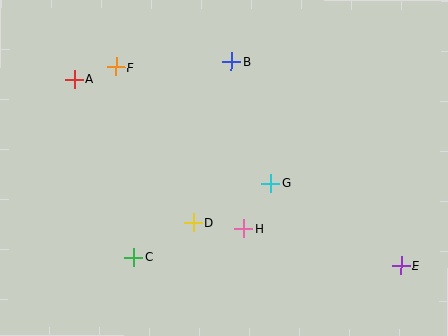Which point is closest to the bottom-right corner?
Point E is closest to the bottom-right corner.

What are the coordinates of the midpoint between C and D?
The midpoint between C and D is at (163, 240).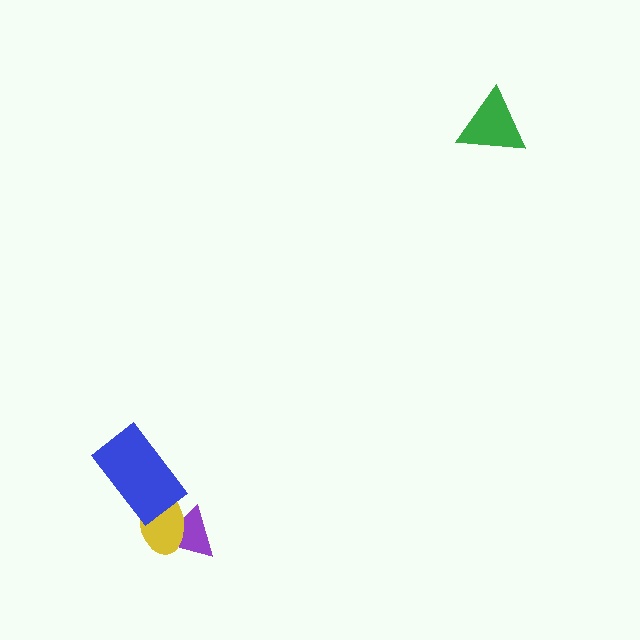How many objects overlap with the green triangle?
0 objects overlap with the green triangle.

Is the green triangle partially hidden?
No, no other shape covers it.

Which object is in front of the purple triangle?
The yellow ellipse is in front of the purple triangle.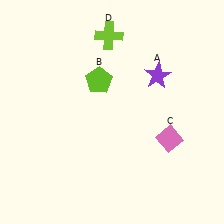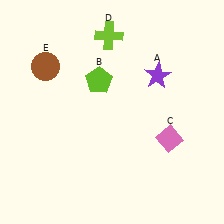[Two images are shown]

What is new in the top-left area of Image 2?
A brown circle (E) was added in the top-left area of Image 2.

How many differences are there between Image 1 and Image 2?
There is 1 difference between the two images.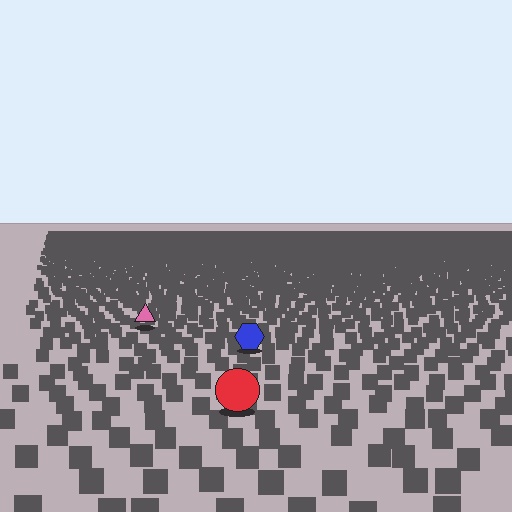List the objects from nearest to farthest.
From nearest to farthest: the red circle, the blue hexagon, the pink triangle.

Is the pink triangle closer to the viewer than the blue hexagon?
No. The blue hexagon is closer — you can tell from the texture gradient: the ground texture is coarser near it.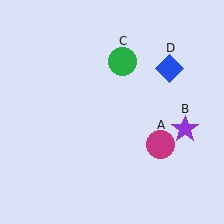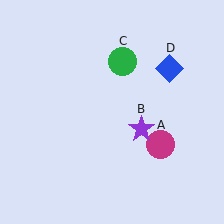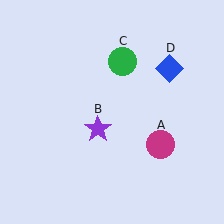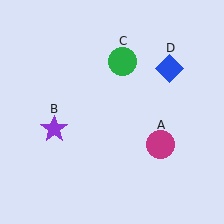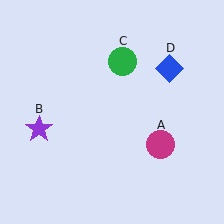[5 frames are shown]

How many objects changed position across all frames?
1 object changed position: purple star (object B).